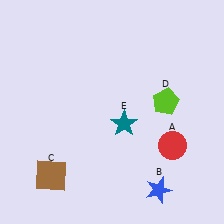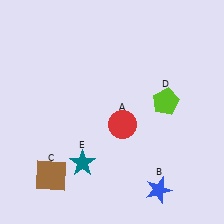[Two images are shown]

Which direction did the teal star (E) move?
The teal star (E) moved left.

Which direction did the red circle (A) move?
The red circle (A) moved left.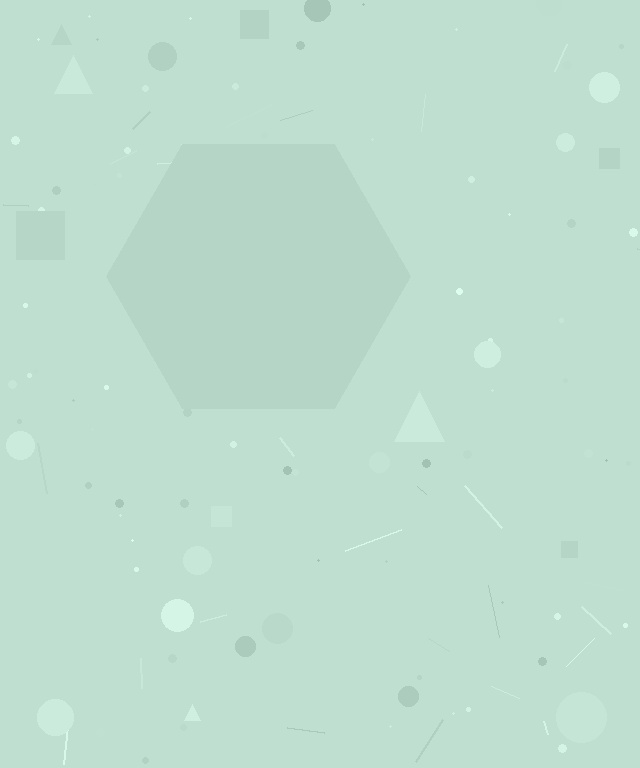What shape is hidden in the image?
A hexagon is hidden in the image.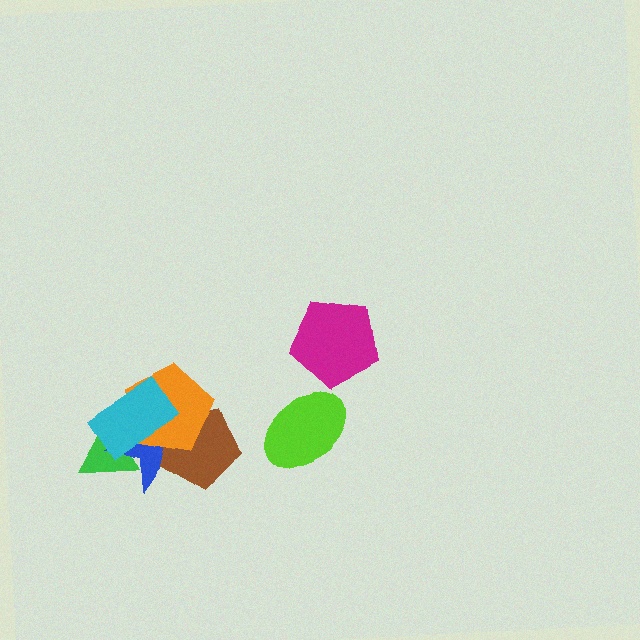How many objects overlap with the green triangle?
2 objects overlap with the green triangle.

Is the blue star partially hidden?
Yes, it is partially covered by another shape.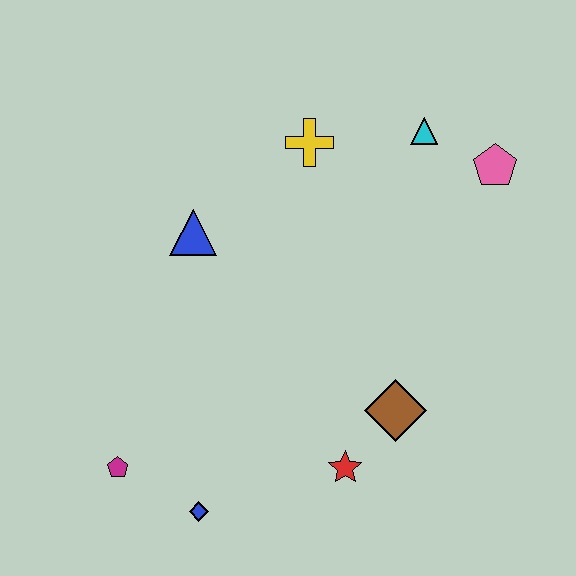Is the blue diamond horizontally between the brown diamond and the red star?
No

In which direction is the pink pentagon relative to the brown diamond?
The pink pentagon is above the brown diamond.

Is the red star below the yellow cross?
Yes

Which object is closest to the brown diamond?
The red star is closest to the brown diamond.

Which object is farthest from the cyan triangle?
The magenta pentagon is farthest from the cyan triangle.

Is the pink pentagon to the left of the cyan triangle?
No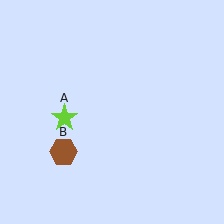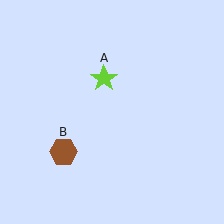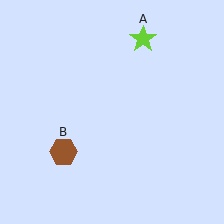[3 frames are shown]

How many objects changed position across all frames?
1 object changed position: lime star (object A).